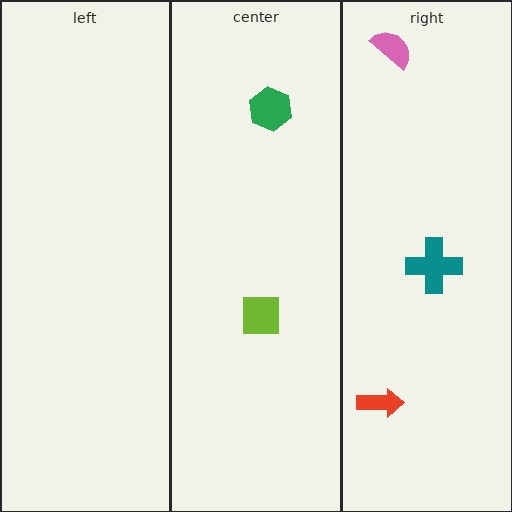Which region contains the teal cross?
The right region.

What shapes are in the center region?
The lime square, the green hexagon.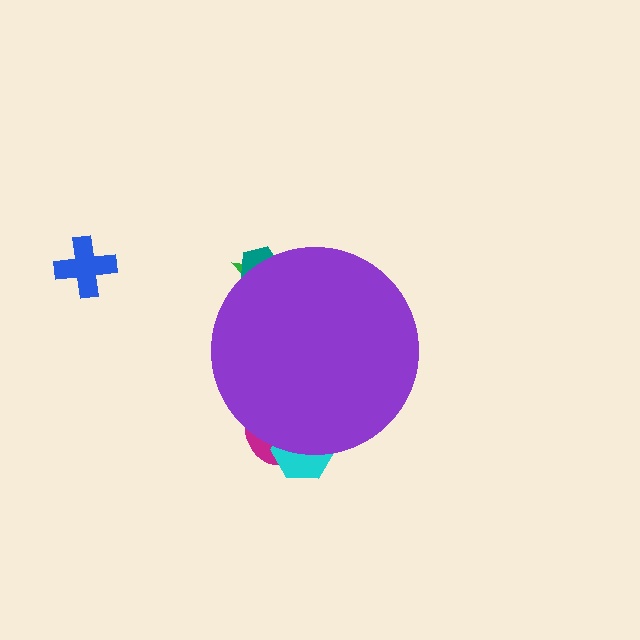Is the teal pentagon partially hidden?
Yes, the teal pentagon is partially hidden behind the purple circle.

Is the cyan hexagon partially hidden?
Yes, the cyan hexagon is partially hidden behind the purple circle.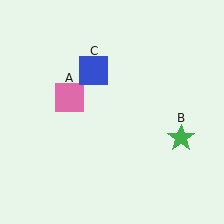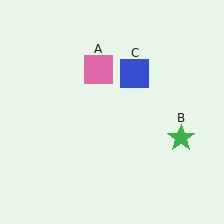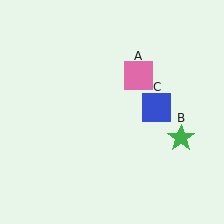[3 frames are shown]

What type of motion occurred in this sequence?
The pink square (object A), blue square (object C) rotated clockwise around the center of the scene.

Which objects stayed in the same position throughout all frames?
Green star (object B) remained stationary.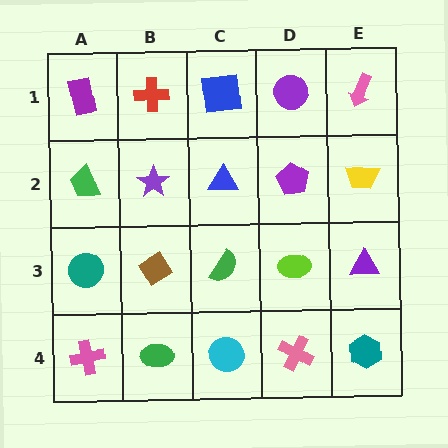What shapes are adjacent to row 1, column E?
A yellow trapezoid (row 2, column E), a purple circle (row 1, column D).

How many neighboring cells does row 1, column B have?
3.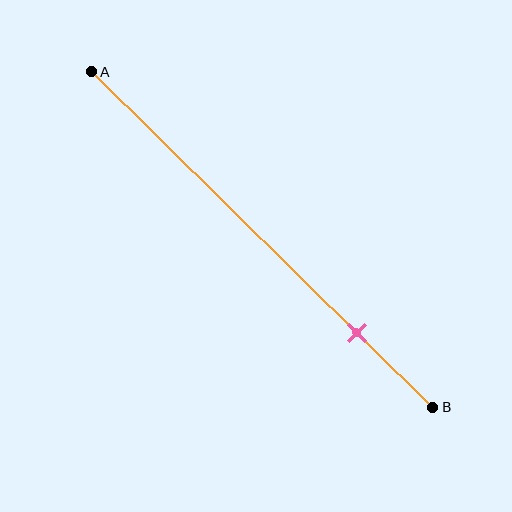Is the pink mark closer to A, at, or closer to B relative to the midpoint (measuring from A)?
The pink mark is closer to point B than the midpoint of segment AB.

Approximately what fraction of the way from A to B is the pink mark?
The pink mark is approximately 80% of the way from A to B.